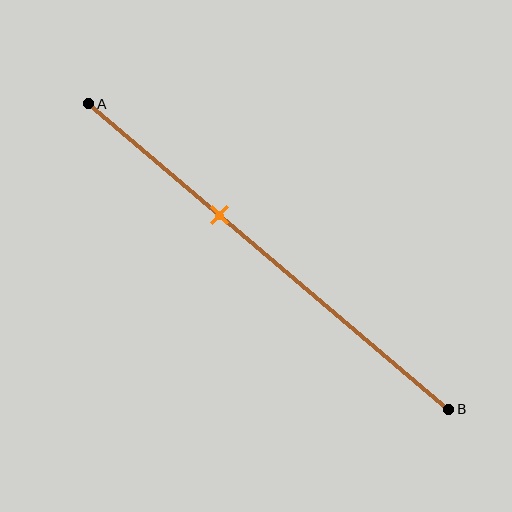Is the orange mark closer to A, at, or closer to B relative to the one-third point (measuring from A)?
The orange mark is closer to point B than the one-third point of segment AB.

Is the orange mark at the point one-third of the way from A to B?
No, the mark is at about 35% from A, not at the 33% one-third point.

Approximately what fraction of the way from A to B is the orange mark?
The orange mark is approximately 35% of the way from A to B.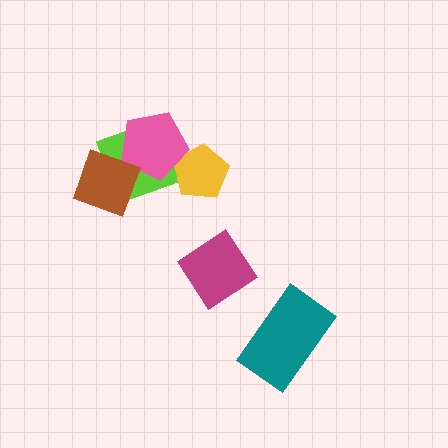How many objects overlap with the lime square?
2 objects overlap with the lime square.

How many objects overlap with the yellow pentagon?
1 object overlaps with the yellow pentagon.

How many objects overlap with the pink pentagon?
3 objects overlap with the pink pentagon.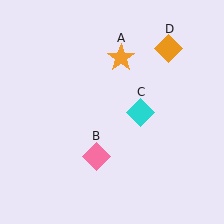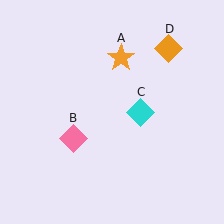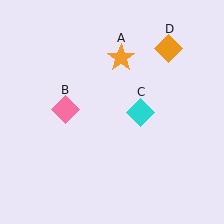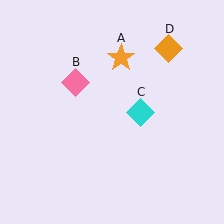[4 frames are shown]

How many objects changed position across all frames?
1 object changed position: pink diamond (object B).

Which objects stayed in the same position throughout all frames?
Orange star (object A) and cyan diamond (object C) and orange diamond (object D) remained stationary.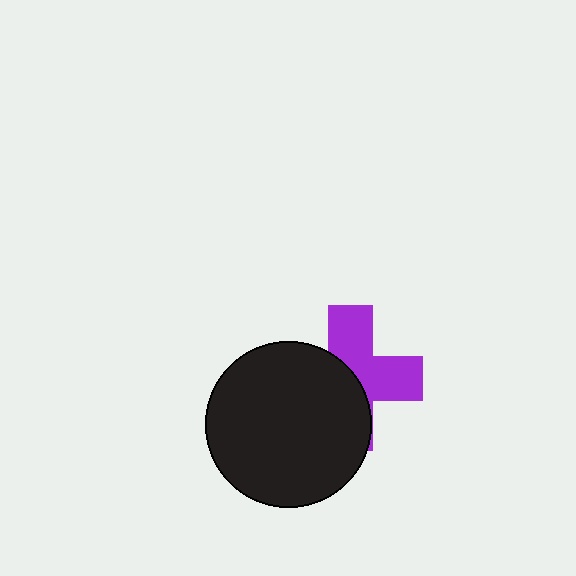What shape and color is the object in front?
The object in front is a black circle.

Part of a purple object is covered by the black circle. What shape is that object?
It is a cross.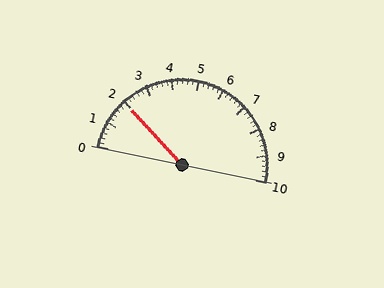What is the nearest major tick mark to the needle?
The nearest major tick mark is 2.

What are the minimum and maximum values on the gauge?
The gauge ranges from 0 to 10.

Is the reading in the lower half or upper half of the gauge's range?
The reading is in the lower half of the range (0 to 10).